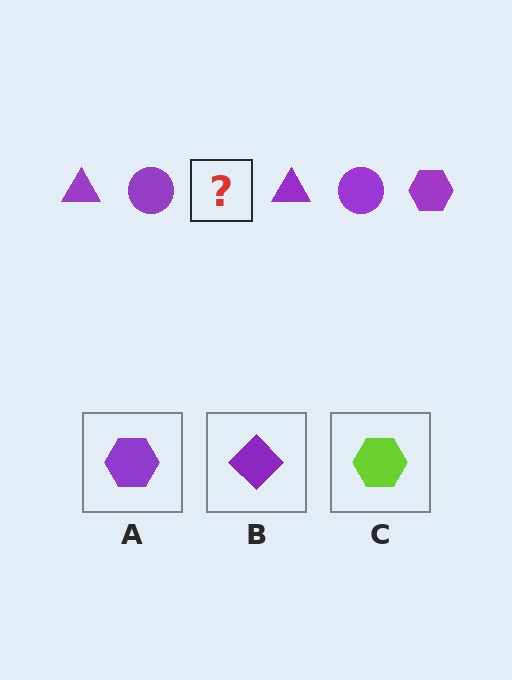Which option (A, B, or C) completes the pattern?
A.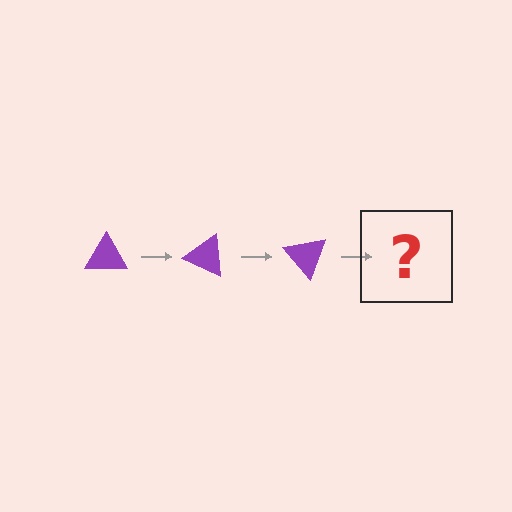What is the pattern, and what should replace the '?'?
The pattern is that the triangle rotates 25 degrees each step. The '?' should be a purple triangle rotated 75 degrees.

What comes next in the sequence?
The next element should be a purple triangle rotated 75 degrees.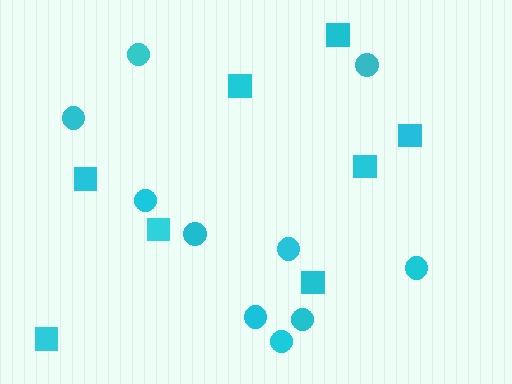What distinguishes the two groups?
There are 2 groups: one group of circles (10) and one group of squares (8).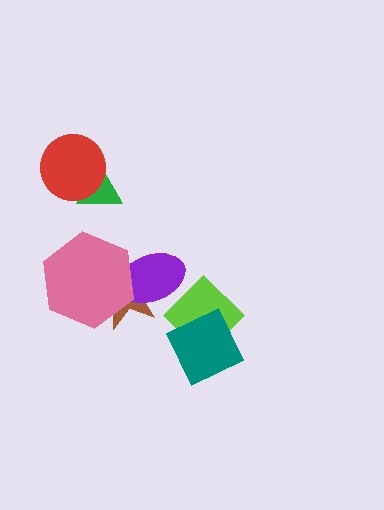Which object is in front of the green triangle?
The red circle is in front of the green triangle.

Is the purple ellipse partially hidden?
Yes, it is partially covered by another shape.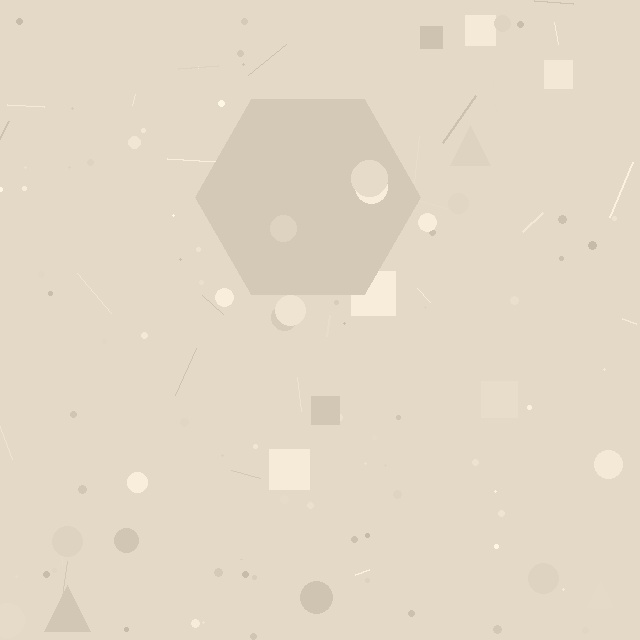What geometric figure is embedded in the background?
A hexagon is embedded in the background.